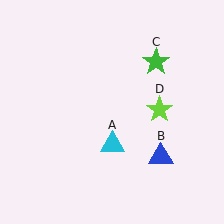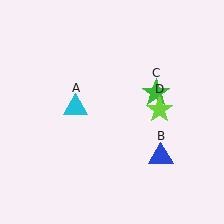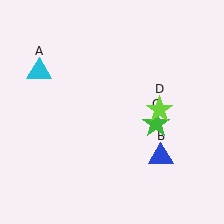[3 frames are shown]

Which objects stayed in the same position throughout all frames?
Blue triangle (object B) and lime star (object D) remained stationary.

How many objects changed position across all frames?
2 objects changed position: cyan triangle (object A), green star (object C).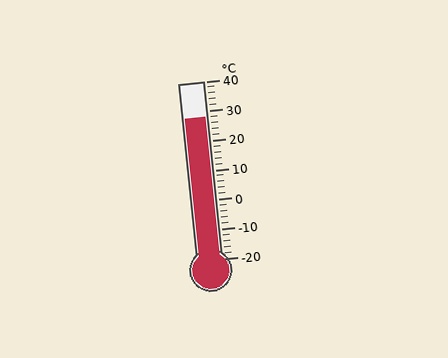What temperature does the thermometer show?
The thermometer shows approximately 28°C.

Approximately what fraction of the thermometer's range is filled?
The thermometer is filled to approximately 80% of its range.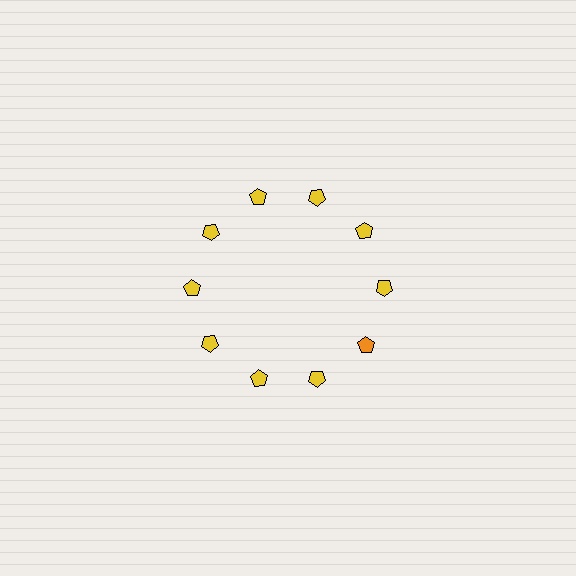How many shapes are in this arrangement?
There are 10 shapes arranged in a ring pattern.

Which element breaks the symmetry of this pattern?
The orange pentagon at roughly the 4 o'clock position breaks the symmetry. All other shapes are yellow pentagons.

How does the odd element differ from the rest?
It has a different color: orange instead of yellow.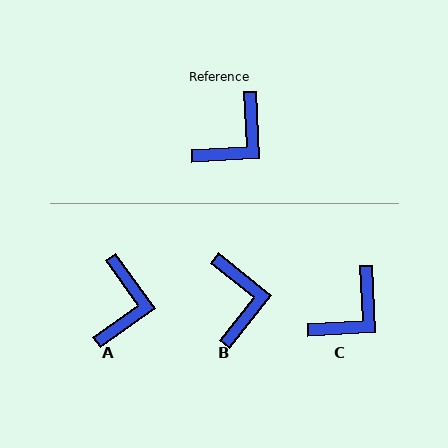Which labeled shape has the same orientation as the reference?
C.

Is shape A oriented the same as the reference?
No, it is off by about 33 degrees.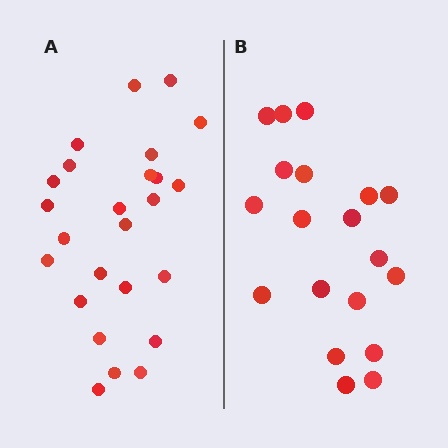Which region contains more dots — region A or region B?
Region A (the left region) has more dots.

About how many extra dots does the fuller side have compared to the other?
Region A has about 6 more dots than region B.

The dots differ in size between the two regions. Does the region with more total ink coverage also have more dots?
No. Region B has more total ink coverage because its dots are larger, but region A actually contains more individual dots. Total area can be misleading — the number of items is what matters here.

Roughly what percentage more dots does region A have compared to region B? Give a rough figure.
About 30% more.